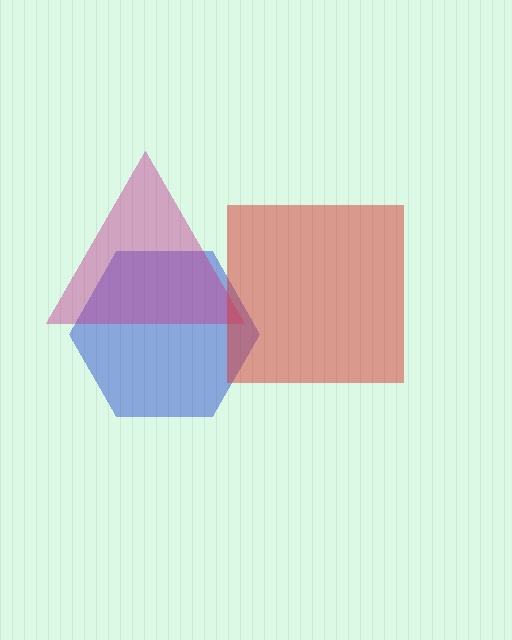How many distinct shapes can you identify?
There are 3 distinct shapes: a blue hexagon, a magenta triangle, a red square.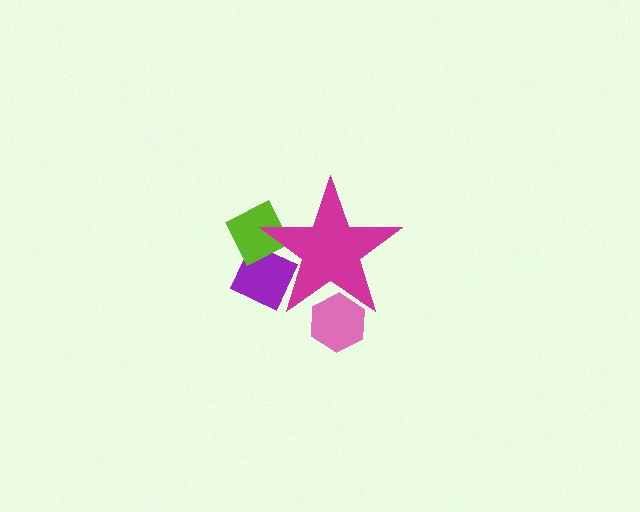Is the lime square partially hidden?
Yes, the lime square is partially hidden behind the magenta star.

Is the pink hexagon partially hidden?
Yes, the pink hexagon is partially hidden behind the magenta star.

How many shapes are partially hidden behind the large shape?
3 shapes are partially hidden.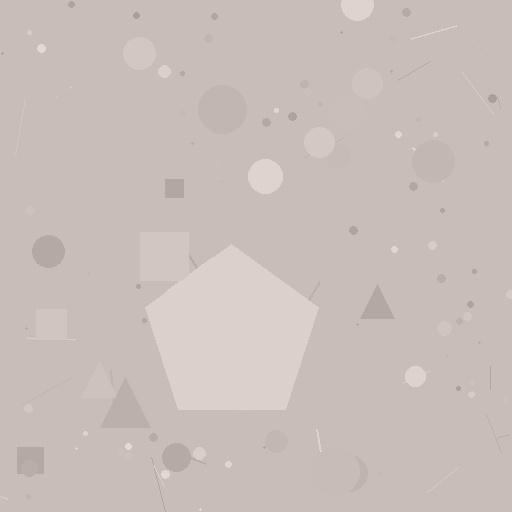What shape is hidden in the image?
A pentagon is hidden in the image.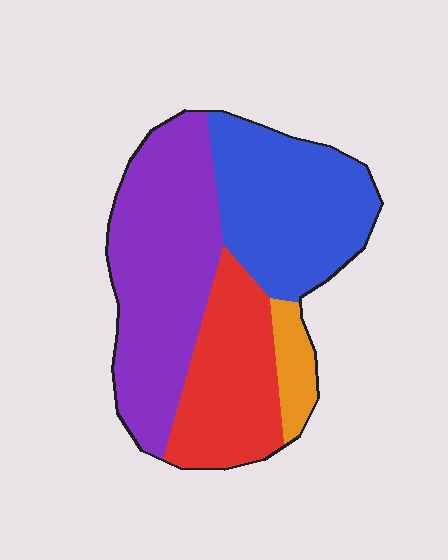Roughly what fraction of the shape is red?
Red takes up about one quarter (1/4) of the shape.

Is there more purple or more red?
Purple.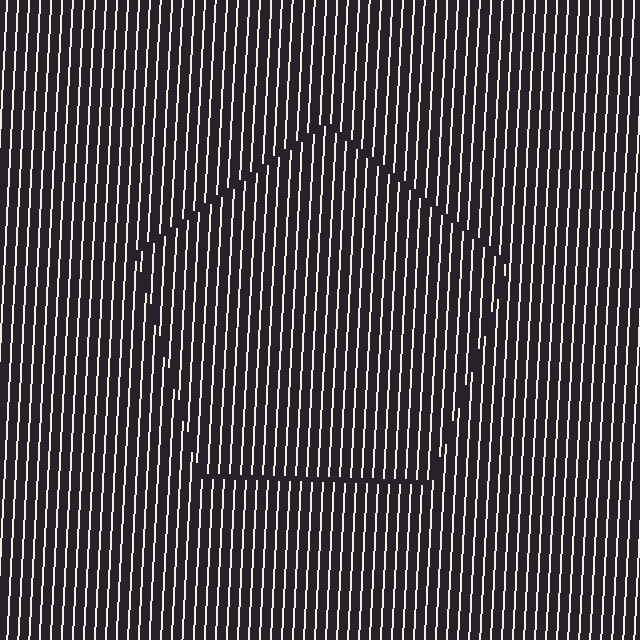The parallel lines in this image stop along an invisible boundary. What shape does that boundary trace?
An illusory pentagon. The interior of the shape contains the same grating, shifted by half a period — the contour is defined by the phase discontinuity where line-ends from the inner and outer gratings abut.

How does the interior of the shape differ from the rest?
The interior of the shape contains the same grating, shifted by half a period — the contour is defined by the phase discontinuity where line-ends from the inner and outer gratings abut.